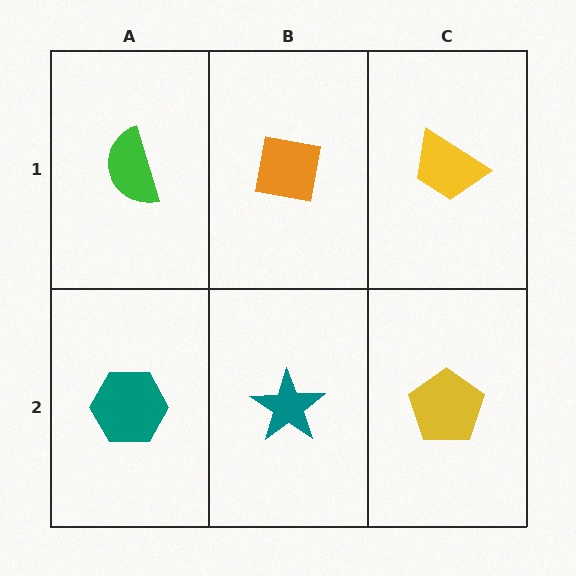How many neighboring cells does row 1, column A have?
2.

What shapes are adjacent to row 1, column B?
A teal star (row 2, column B), a green semicircle (row 1, column A), a yellow trapezoid (row 1, column C).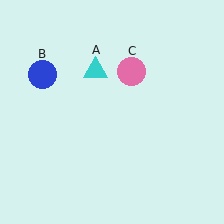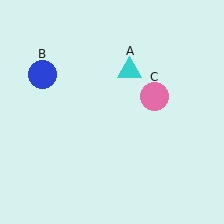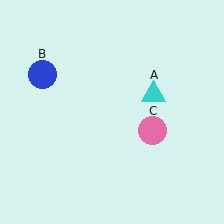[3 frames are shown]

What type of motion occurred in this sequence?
The cyan triangle (object A), pink circle (object C) rotated clockwise around the center of the scene.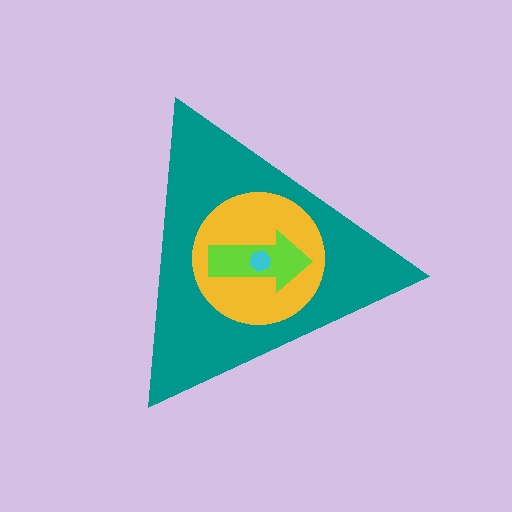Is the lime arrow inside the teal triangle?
Yes.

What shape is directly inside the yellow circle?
The lime arrow.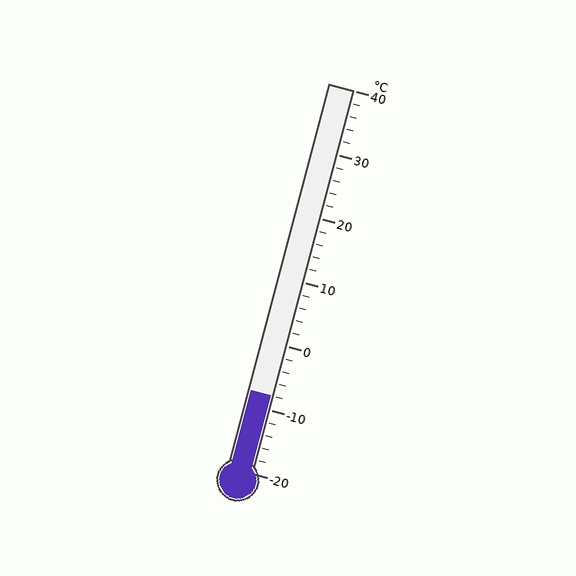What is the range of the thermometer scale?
The thermometer scale ranges from -20°C to 40°C.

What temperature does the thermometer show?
The thermometer shows approximately -8°C.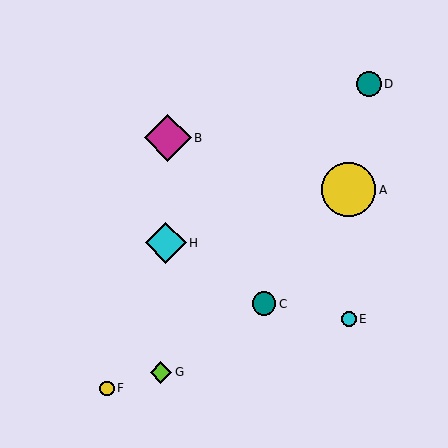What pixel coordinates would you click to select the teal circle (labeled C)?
Click at (264, 304) to select the teal circle C.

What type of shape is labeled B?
Shape B is a magenta diamond.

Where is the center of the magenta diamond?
The center of the magenta diamond is at (168, 138).